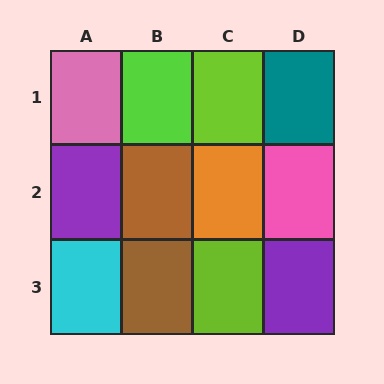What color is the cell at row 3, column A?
Cyan.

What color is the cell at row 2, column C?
Orange.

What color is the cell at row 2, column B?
Brown.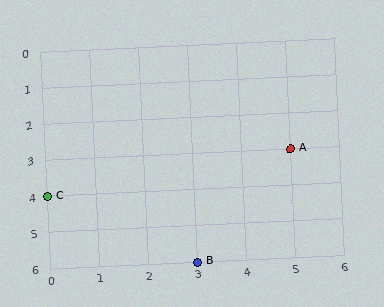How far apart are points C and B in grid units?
Points C and B are 3 columns and 2 rows apart (about 3.6 grid units diagonally).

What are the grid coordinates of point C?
Point C is at grid coordinates (0, 4).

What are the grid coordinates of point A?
Point A is at grid coordinates (5, 3).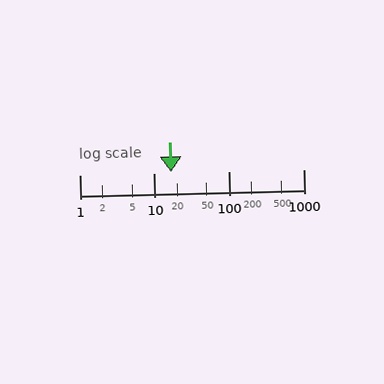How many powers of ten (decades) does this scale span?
The scale spans 3 decades, from 1 to 1000.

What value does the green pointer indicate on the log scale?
The pointer indicates approximately 17.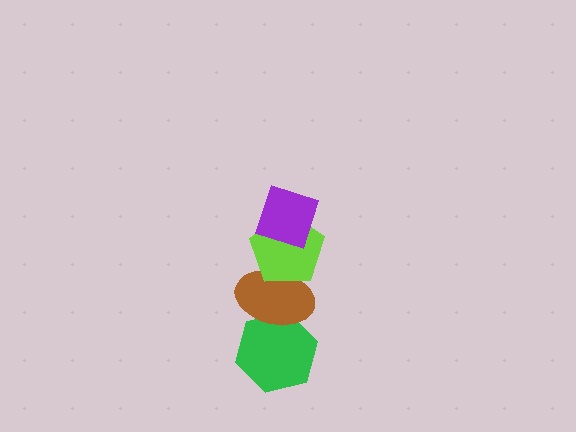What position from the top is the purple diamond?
The purple diamond is 1st from the top.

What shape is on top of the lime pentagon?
The purple diamond is on top of the lime pentagon.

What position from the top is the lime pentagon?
The lime pentagon is 2nd from the top.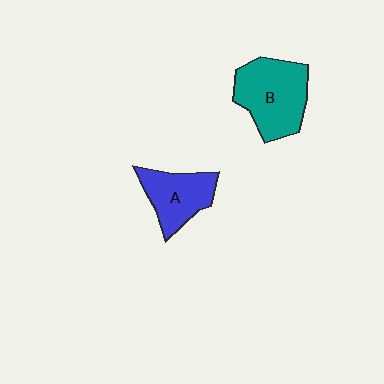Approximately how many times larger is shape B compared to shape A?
Approximately 1.4 times.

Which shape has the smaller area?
Shape A (blue).